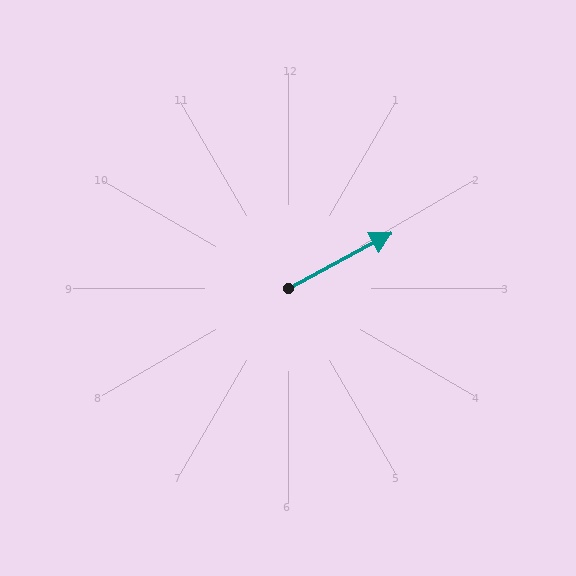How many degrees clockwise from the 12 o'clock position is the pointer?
Approximately 62 degrees.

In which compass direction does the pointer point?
Northeast.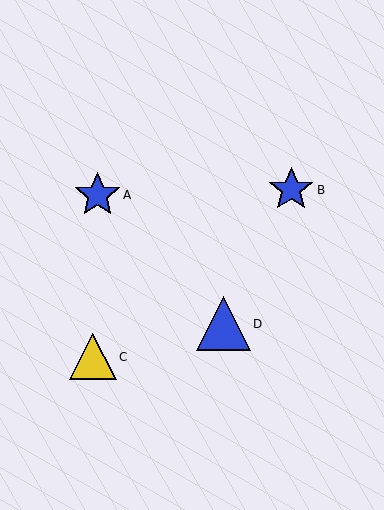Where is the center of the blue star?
The center of the blue star is at (291, 190).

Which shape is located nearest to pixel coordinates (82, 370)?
The yellow triangle (labeled C) at (93, 357) is nearest to that location.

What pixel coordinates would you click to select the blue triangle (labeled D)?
Click at (224, 324) to select the blue triangle D.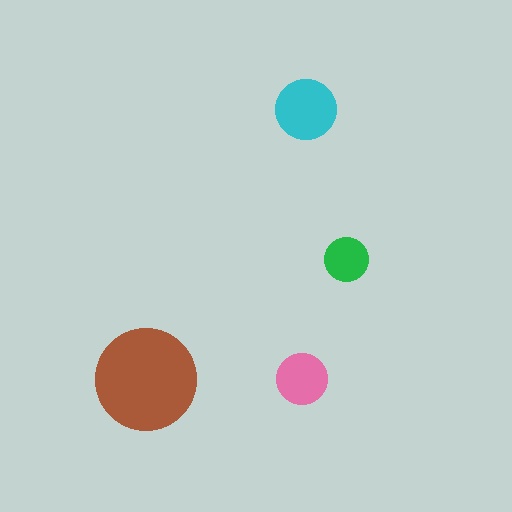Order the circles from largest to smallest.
the brown one, the cyan one, the pink one, the green one.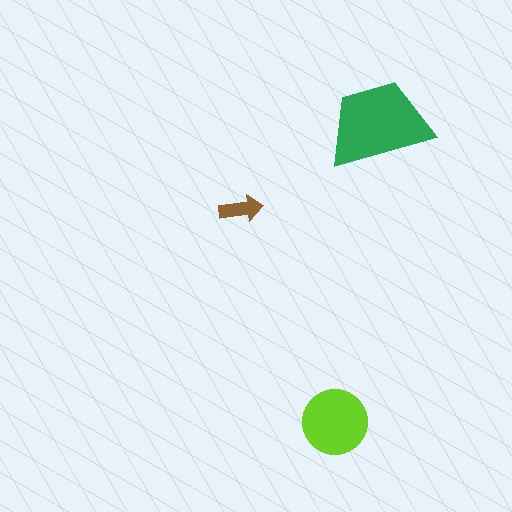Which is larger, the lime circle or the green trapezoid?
The green trapezoid.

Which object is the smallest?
The brown arrow.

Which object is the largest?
The green trapezoid.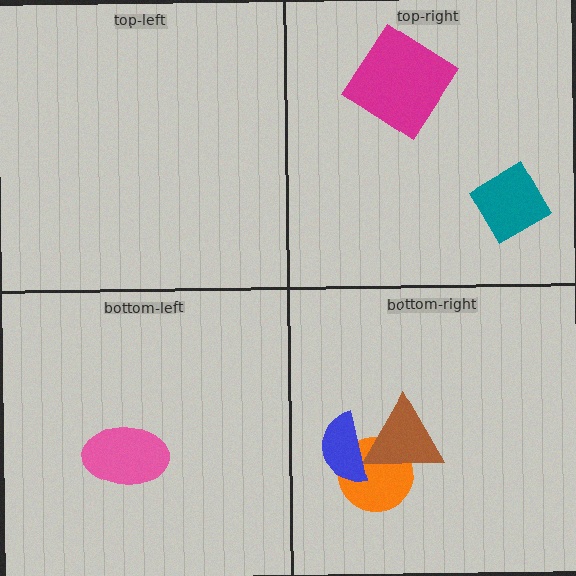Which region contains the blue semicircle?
The bottom-right region.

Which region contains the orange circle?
The bottom-right region.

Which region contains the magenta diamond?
The top-right region.